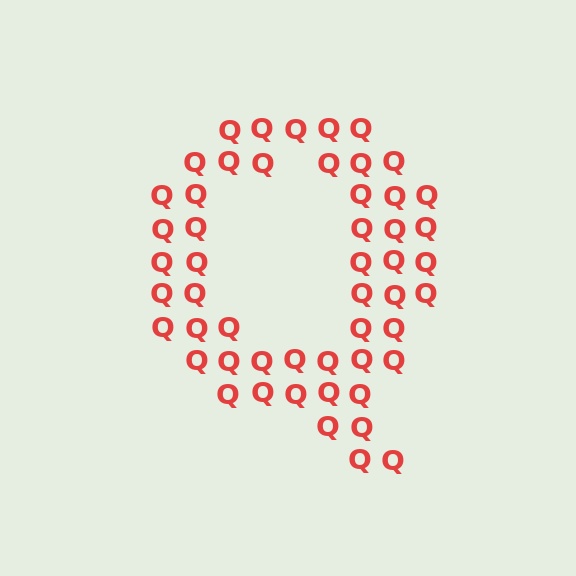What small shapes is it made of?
It is made of small letter Q's.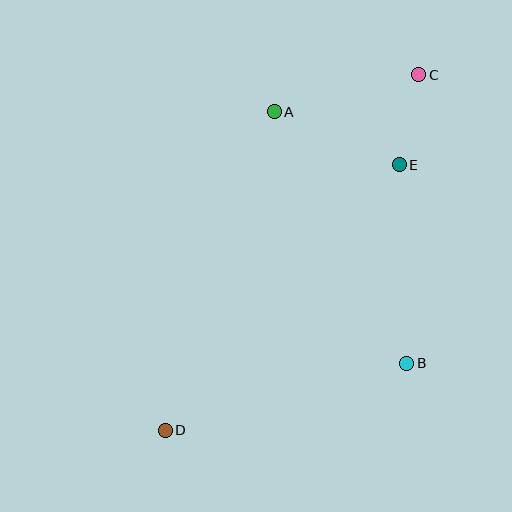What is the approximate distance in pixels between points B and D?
The distance between B and D is approximately 251 pixels.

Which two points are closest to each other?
Points C and E are closest to each other.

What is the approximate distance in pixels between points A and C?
The distance between A and C is approximately 149 pixels.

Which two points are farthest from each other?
Points C and D are farthest from each other.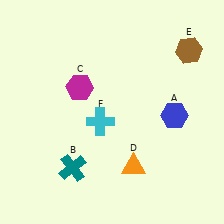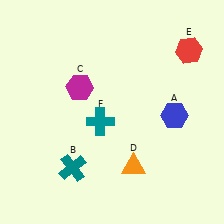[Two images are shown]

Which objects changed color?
E changed from brown to red. F changed from cyan to teal.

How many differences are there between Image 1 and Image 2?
There are 2 differences between the two images.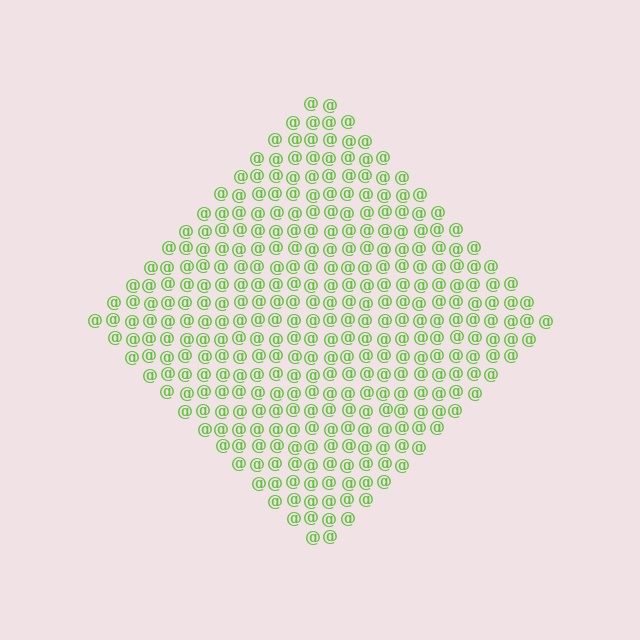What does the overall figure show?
The overall figure shows a diamond.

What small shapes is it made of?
It is made of small at signs.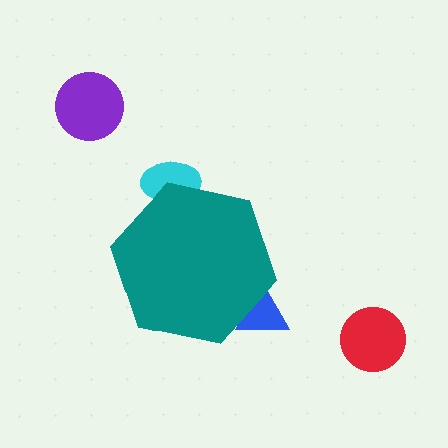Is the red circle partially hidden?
No, the red circle is fully visible.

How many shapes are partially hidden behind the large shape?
2 shapes are partially hidden.